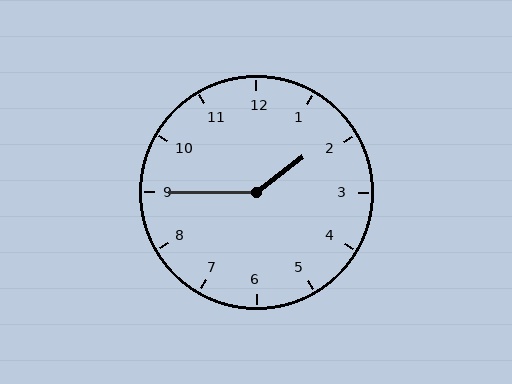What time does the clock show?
1:45.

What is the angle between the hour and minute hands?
Approximately 142 degrees.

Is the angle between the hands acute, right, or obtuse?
It is obtuse.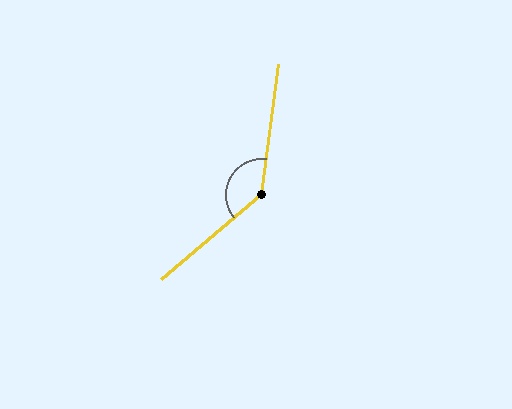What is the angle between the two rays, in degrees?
Approximately 137 degrees.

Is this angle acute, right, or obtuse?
It is obtuse.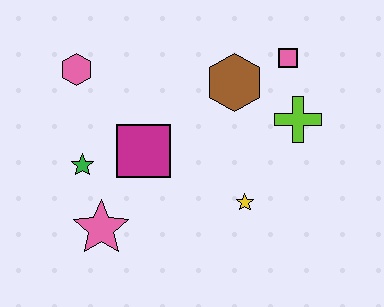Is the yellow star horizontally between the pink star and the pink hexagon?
No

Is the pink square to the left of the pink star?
No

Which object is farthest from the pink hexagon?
The lime cross is farthest from the pink hexagon.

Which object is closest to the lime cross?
The pink square is closest to the lime cross.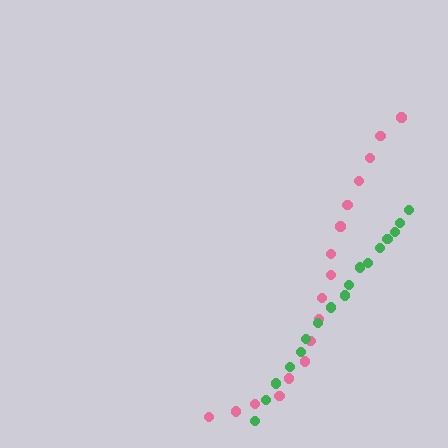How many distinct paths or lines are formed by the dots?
There are 2 distinct paths.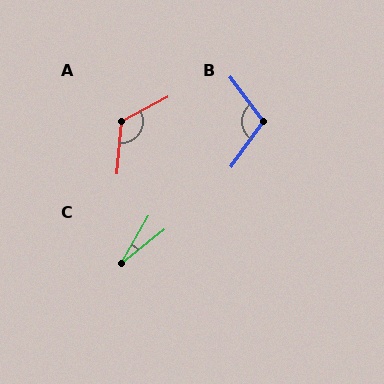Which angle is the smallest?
C, at approximately 21 degrees.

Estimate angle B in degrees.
Approximately 107 degrees.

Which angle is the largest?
A, at approximately 123 degrees.